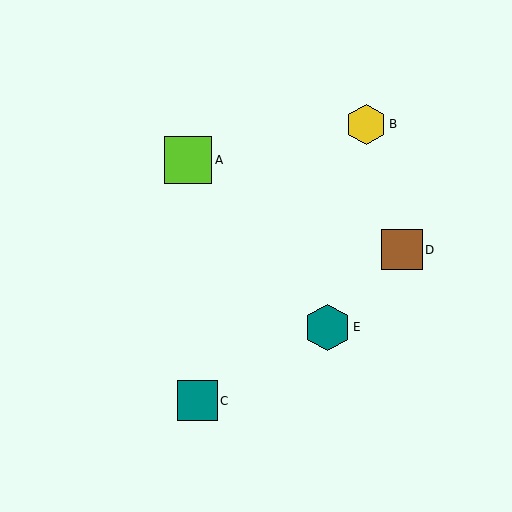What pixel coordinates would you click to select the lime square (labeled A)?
Click at (188, 160) to select the lime square A.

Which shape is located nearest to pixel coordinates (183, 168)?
The lime square (labeled A) at (188, 160) is nearest to that location.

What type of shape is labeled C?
Shape C is a teal square.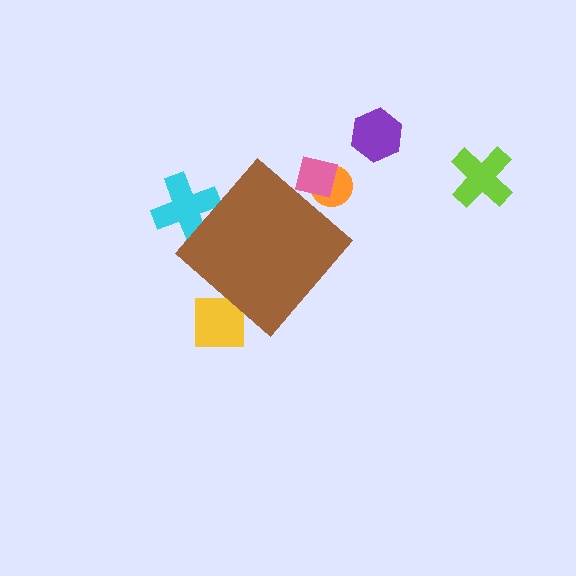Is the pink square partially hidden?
Yes, the pink square is partially hidden behind the brown diamond.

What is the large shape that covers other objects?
A brown diamond.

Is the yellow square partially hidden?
Yes, the yellow square is partially hidden behind the brown diamond.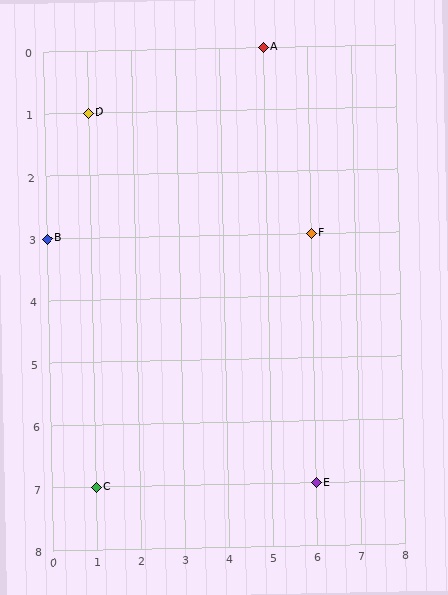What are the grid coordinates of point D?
Point D is at grid coordinates (1, 1).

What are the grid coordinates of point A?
Point A is at grid coordinates (5, 0).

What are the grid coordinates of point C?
Point C is at grid coordinates (1, 7).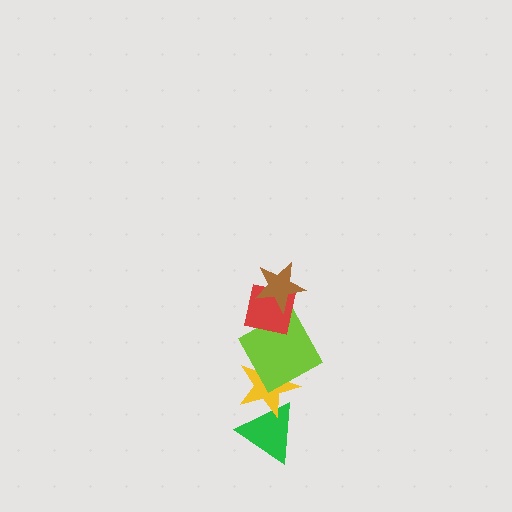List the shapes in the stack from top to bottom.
From top to bottom: the brown star, the red square, the lime square, the yellow star, the green triangle.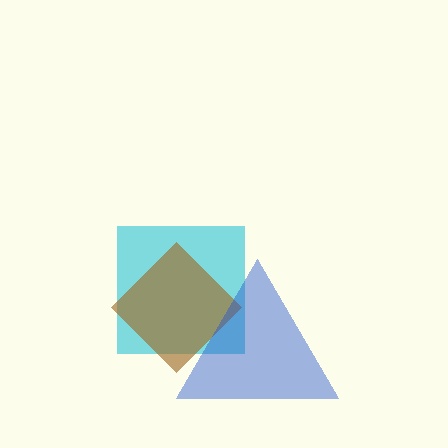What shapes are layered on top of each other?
The layered shapes are: a cyan square, a brown diamond, a blue triangle.